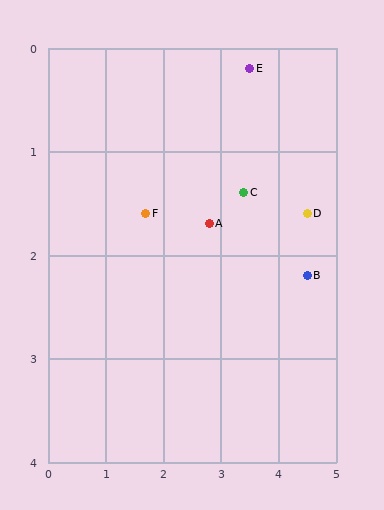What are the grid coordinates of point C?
Point C is at approximately (3.4, 1.4).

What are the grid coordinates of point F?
Point F is at approximately (1.7, 1.6).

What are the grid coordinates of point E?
Point E is at approximately (3.5, 0.2).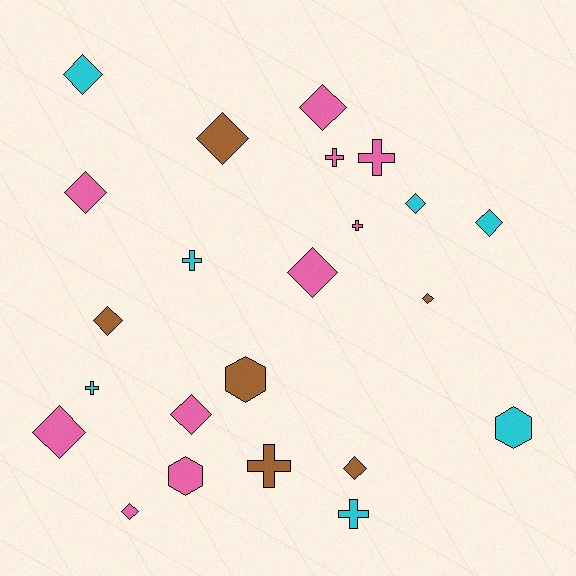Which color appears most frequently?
Pink, with 10 objects.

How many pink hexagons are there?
There is 1 pink hexagon.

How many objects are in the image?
There are 23 objects.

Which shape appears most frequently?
Diamond, with 13 objects.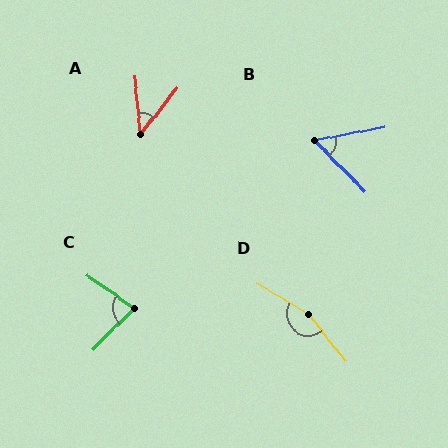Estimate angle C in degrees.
Approximately 79 degrees.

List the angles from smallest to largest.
A (43°), B (56°), C (79°), D (159°).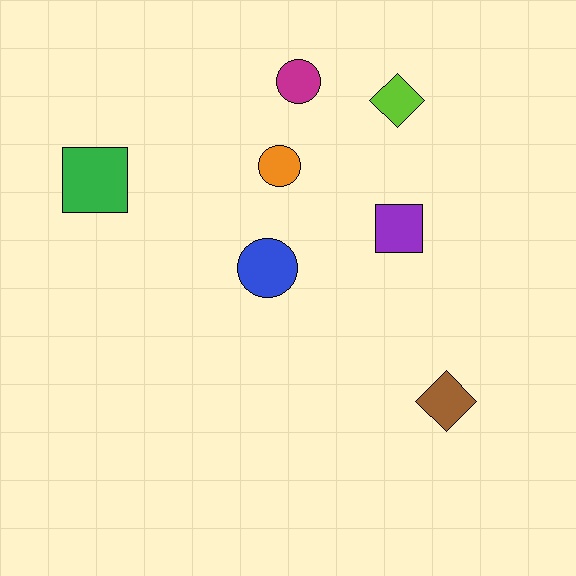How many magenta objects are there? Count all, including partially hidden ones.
There is 1 magenta object.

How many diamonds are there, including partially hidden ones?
There are 2 diamonds.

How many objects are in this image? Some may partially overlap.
There are 7 objects.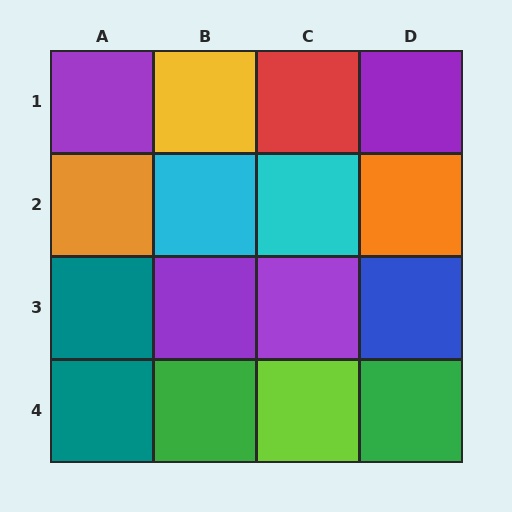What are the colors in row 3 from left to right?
Teal, purple, purple, blue.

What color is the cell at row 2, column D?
Orange.